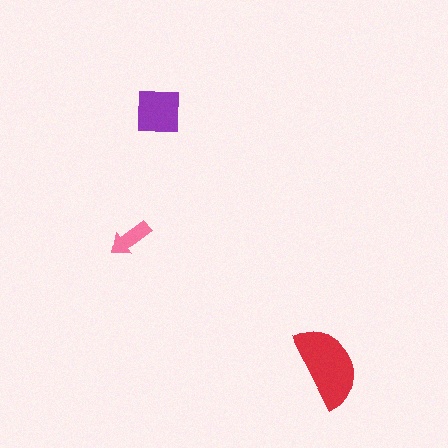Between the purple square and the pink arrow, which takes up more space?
The purple square.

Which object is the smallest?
The pink arrow.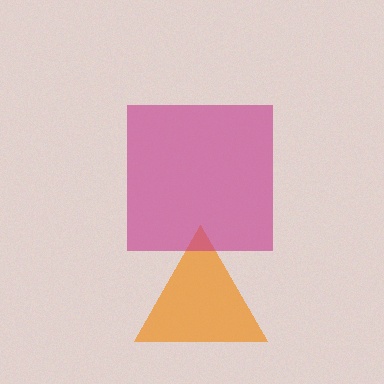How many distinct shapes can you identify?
There are 2 distinct shapes: an orange triangle, a magenta square.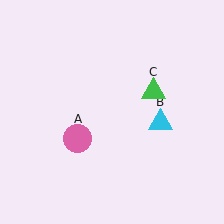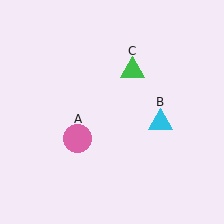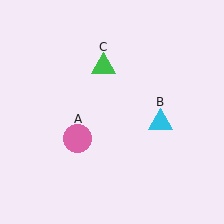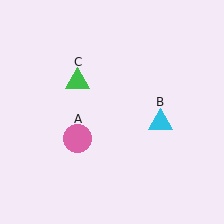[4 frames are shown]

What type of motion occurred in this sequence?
The green triangle (object C) rotated counterclockwise around the center of the scene.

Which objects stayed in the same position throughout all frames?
Pink circle (object A) and cyan triangle (object B) remained stationary.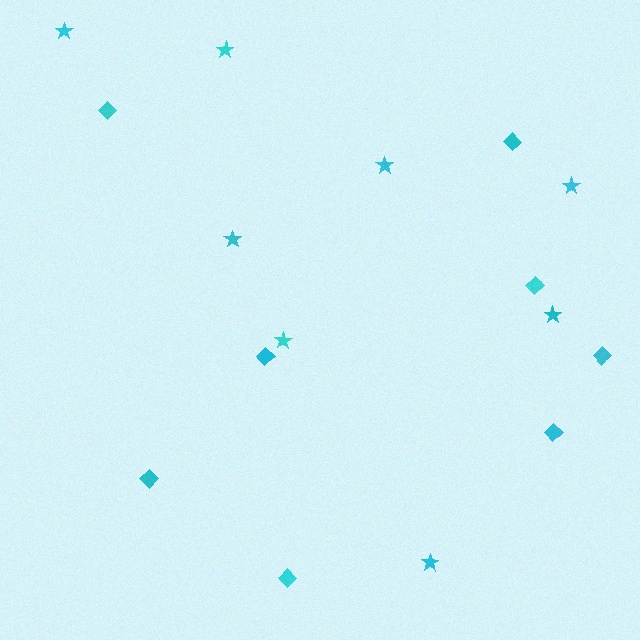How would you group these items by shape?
There are 2 groups: one group of stars (8) and one group of diamonds (8).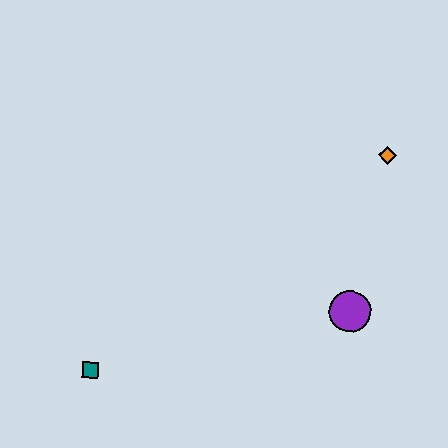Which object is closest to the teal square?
The purple circle is closest to the teal square.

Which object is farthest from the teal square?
The orange diamond is farthest from the teal square.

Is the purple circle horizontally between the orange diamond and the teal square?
Yes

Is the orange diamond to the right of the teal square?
Yes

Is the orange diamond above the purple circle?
Yes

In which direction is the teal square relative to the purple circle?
The teal square is to the left of the purple circle.